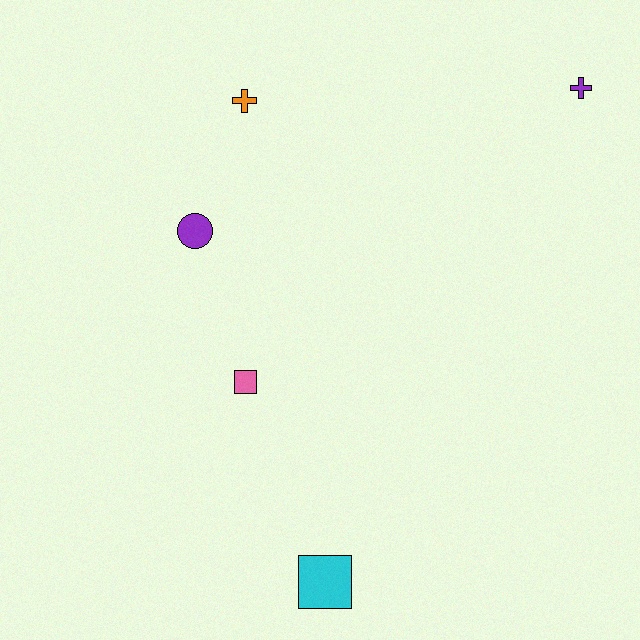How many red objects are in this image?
There are no red objects.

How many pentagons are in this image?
There are no pentagons.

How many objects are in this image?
There are 5 objects.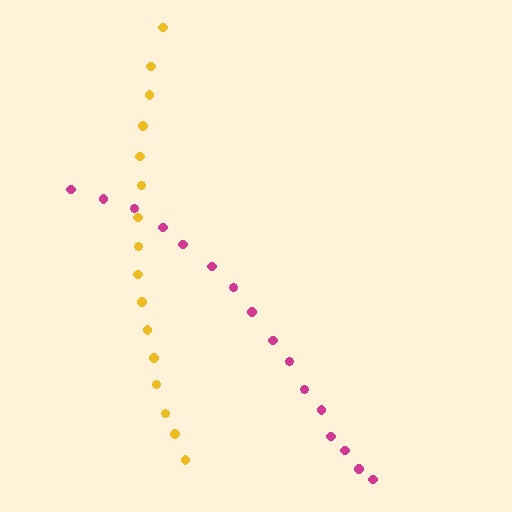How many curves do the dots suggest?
There are 2 distinct paths.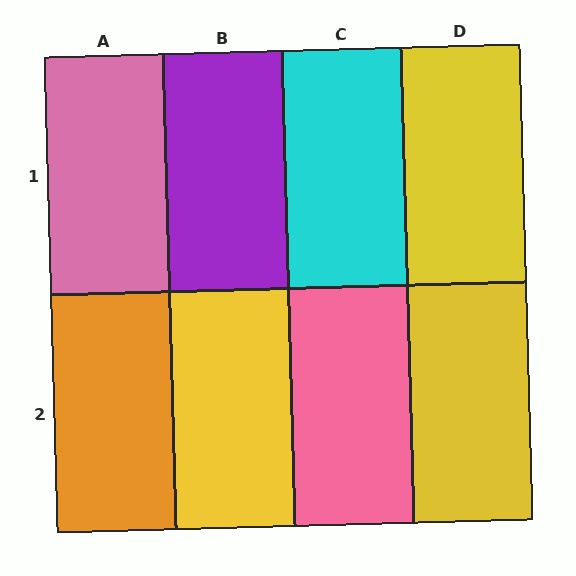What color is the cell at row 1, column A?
Pink.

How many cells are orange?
1 cell is orange.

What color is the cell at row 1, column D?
Yellow.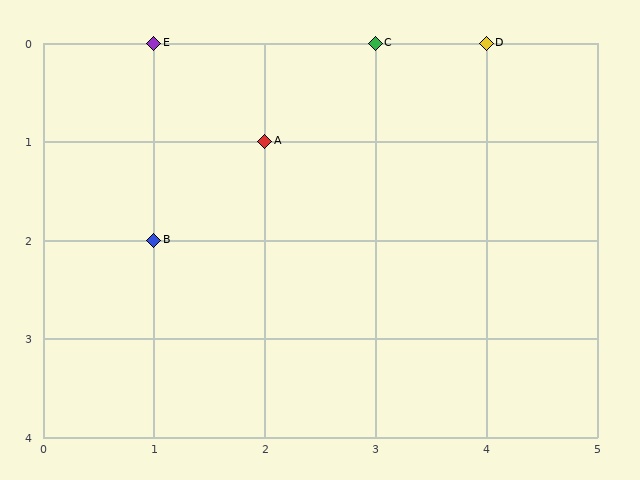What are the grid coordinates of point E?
Point E is at grid coordinates (1, 0).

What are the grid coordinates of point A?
Point A is at grid coordinates (2, 1).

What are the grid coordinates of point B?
Point B is at grid coordinates (1, 2).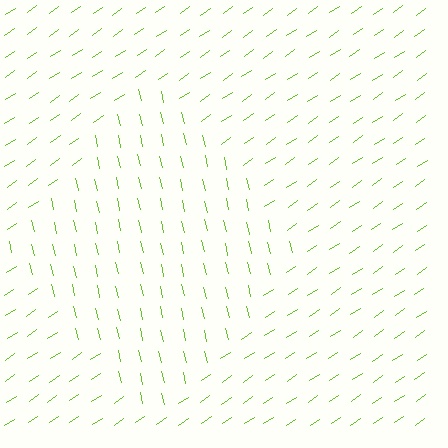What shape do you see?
I see a diamond.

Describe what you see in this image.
The image is filled with small lime line segments. A diamond region in the image has lines oriented differently from the surrounding lines, creating a visible texture boundary.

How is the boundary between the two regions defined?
The boundary is defined purely by a change in line orientation (approximately 69 degrees difference). All lines are the same color and thickness.